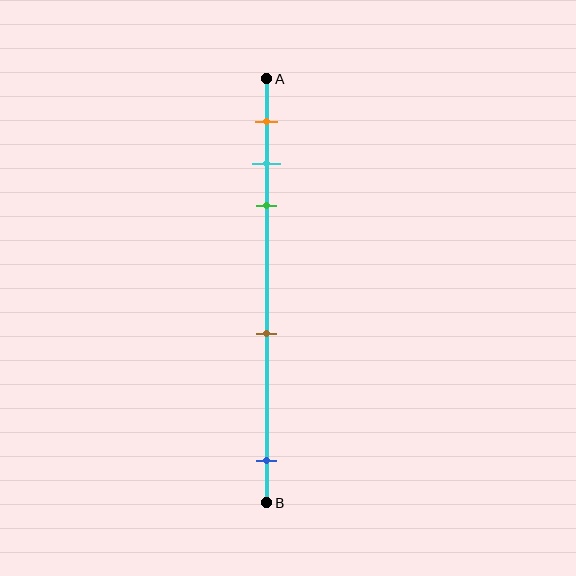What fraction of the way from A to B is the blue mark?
The blue mark is approximately 90% (0.9) of the way from A to B.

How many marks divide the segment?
There are 5 marks dividing the segment.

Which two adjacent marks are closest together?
The cyan and green marks are the closest adjacent pair.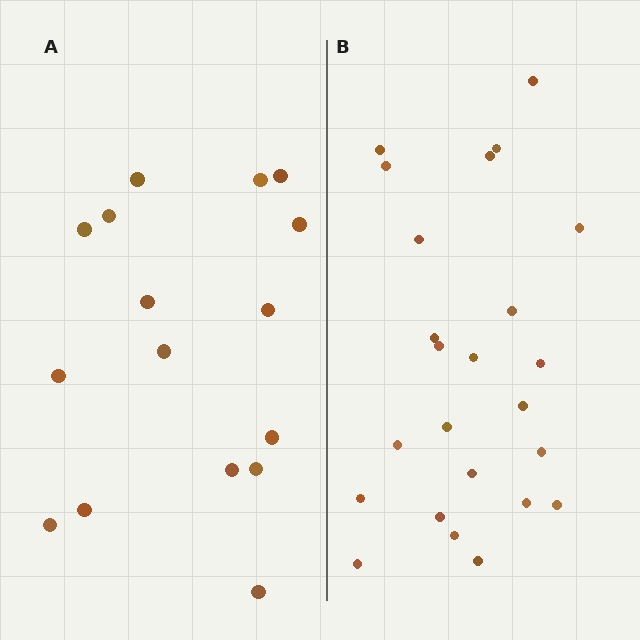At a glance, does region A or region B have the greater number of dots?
Region B (the right region) has more dots.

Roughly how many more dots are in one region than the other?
Region B has roughly 8 or so more dots than region A.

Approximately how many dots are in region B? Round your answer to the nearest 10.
About 20 dots. (The exact count is 24, which rounds to 20.)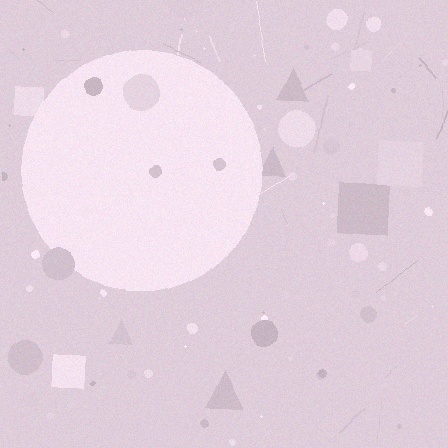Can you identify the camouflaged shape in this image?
The camouflaged shape is a circle.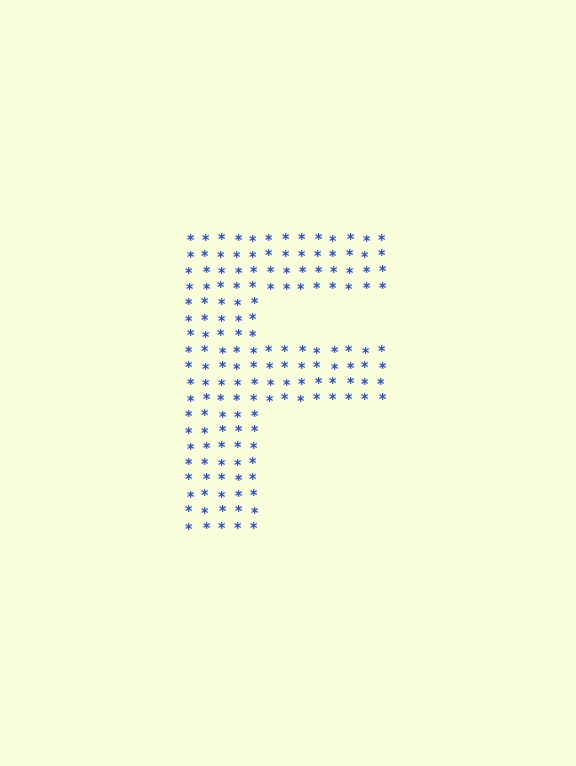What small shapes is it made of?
It is made of small asterisks.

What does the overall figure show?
The overall figure shows the letter F.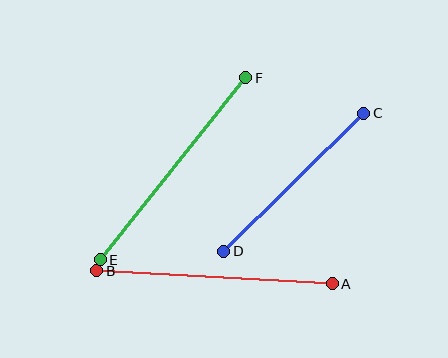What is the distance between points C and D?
The distance is approximately 197 pixels.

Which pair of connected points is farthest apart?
Points A and B are farthest apart.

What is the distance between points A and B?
The distance is approximately 236 pixels.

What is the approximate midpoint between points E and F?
The midpoint is at approximately (173, 169) pixels.